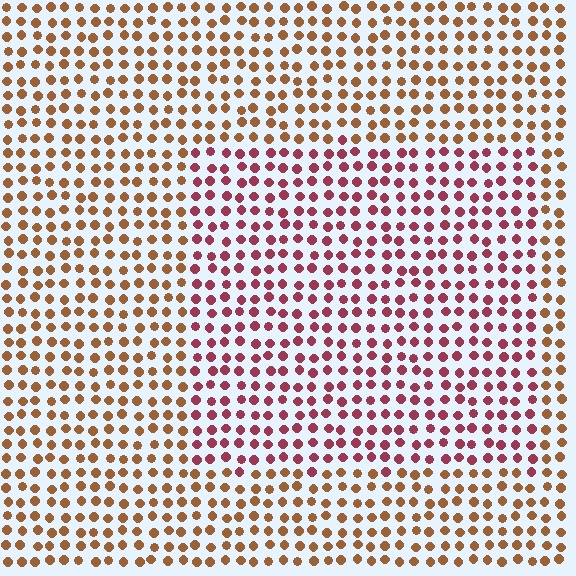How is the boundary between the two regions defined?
The boundary is defined purely by a slight shift in hue (about 42 degrees). Spacing, size, and orientation are identical on both sides.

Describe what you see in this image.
The image is filled with small brown elements in a uniform arrangement. A rectangle-shaped region is visible where the elements are tinted to a slightly different hue, forming a subtle color boundary.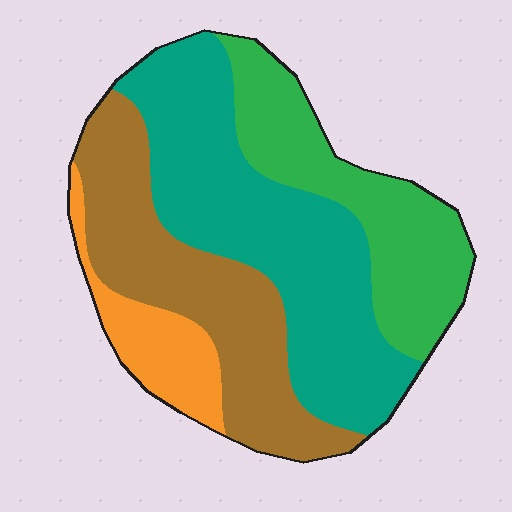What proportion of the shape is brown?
Brown covers around 30% of the shape.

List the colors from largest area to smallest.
From largest to smallest: teal, brown, green, orange.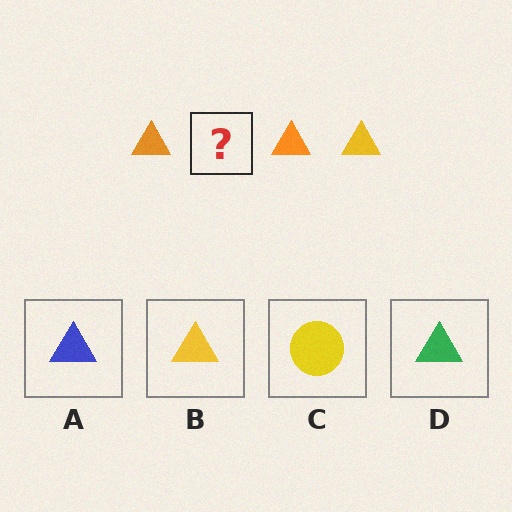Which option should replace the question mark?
Option B.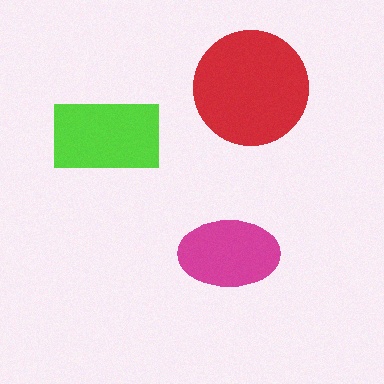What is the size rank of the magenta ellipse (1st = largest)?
3rd.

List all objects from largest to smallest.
The red circle, the lime rectangle, the magenta ellipse.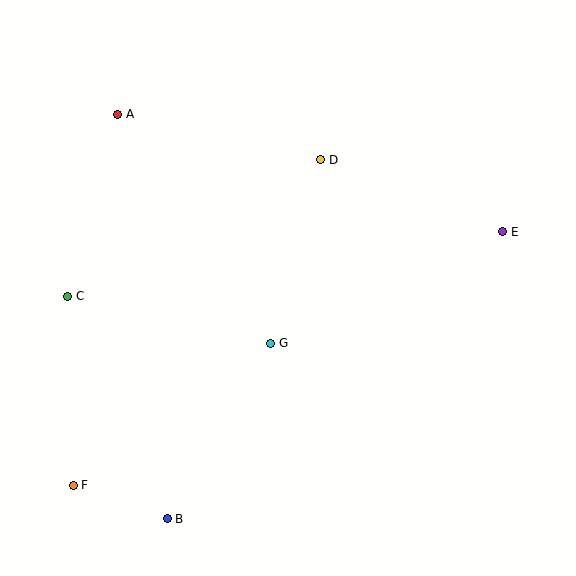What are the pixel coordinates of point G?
Point G is at (271, 343).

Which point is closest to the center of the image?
Point G at (271, 343) is closest to the center.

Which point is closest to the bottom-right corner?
Point E is closest to the bottom-right corner.